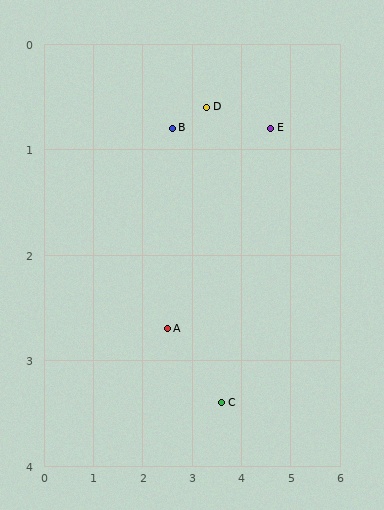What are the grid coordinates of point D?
Point D is at approximately (3.3, 0.6).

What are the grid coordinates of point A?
Point A is at approximately (2.5, 2.7).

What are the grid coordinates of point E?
Point E is at approximately (4.6, 0.8).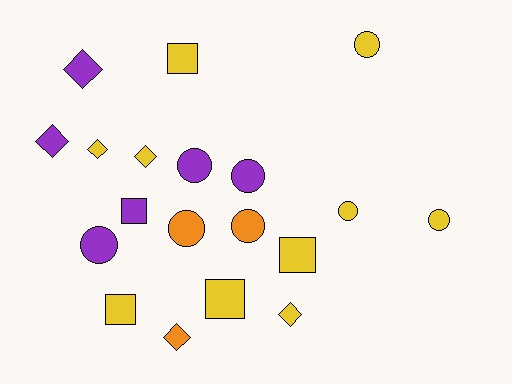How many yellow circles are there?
There are 3 yellow circles.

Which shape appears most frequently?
Circle, with 8 objects.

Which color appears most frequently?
Yellow, with 10 objects.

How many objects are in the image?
There are 19 objects.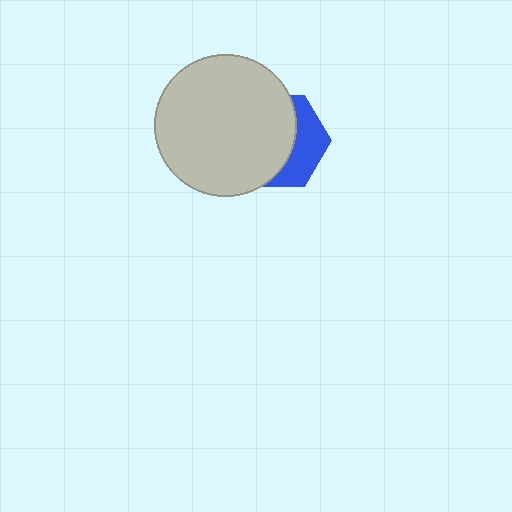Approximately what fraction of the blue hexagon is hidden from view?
Roughly 63% of the blue hexagon is hidden behind the light gray circle.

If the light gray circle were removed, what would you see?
You would see the complete blue hexagon.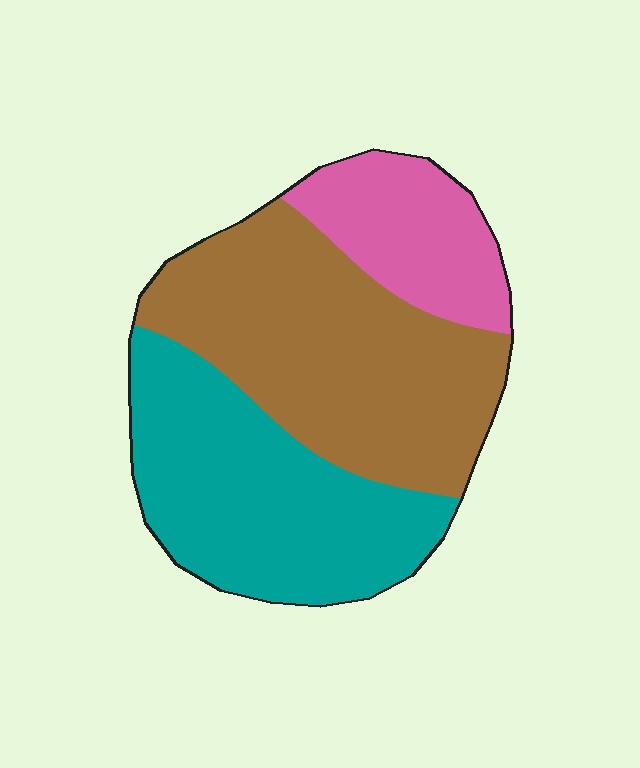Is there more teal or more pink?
Teal.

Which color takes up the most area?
Brown, at roughly 45%.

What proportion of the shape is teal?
Teal covers about 35% of the shape.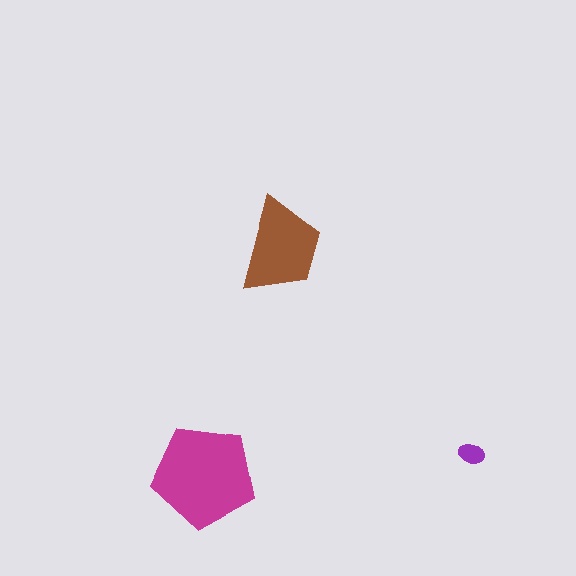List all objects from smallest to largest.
The purple ellipse, the brown trapezoid, the magenta pentagon.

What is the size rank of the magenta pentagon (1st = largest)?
1st.